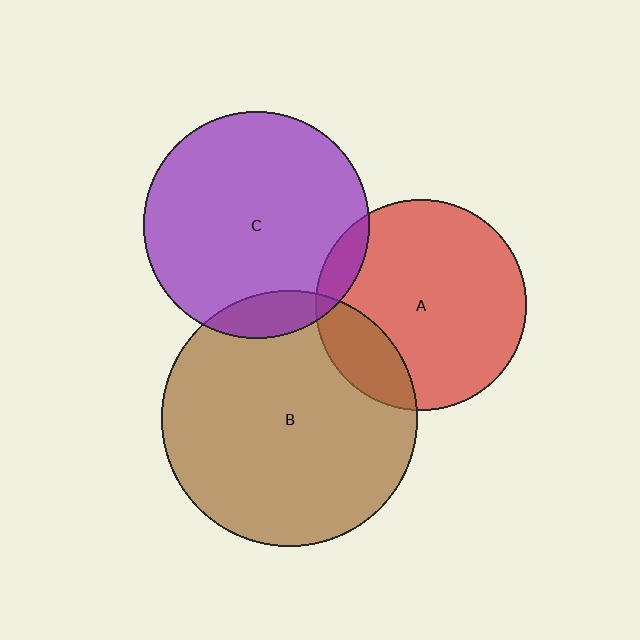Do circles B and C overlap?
Yes.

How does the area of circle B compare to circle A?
Approximately 1.5 times.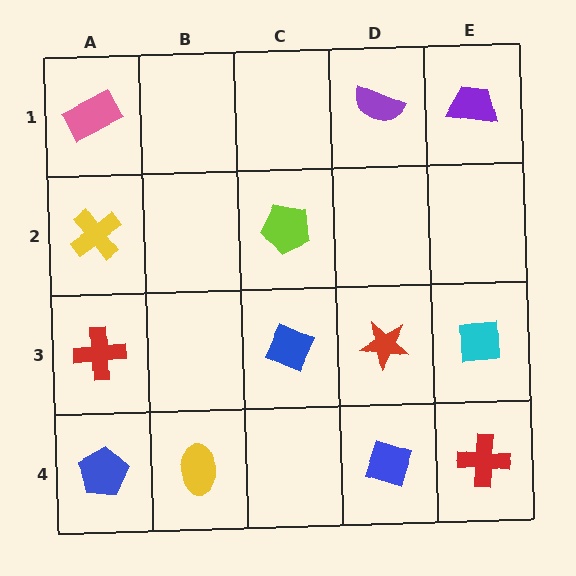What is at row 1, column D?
A purple semicircle.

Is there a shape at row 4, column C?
No, that cell is empty.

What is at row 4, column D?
A blue diamond.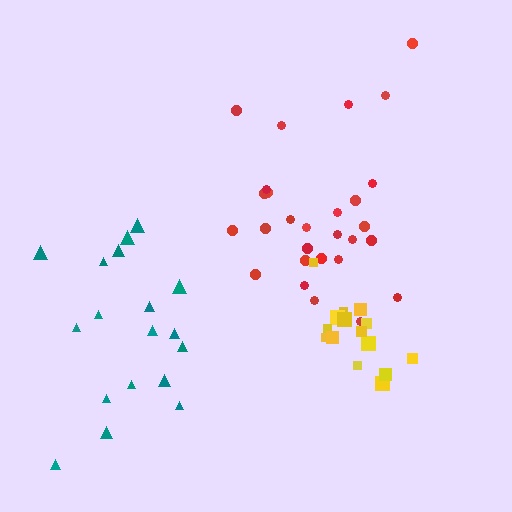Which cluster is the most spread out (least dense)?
Teal.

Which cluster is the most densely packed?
Yellow.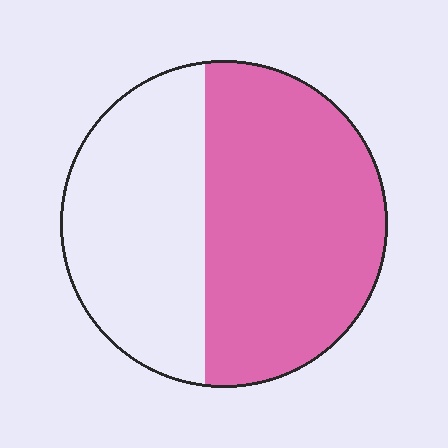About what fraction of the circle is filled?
About three fifths (3/5).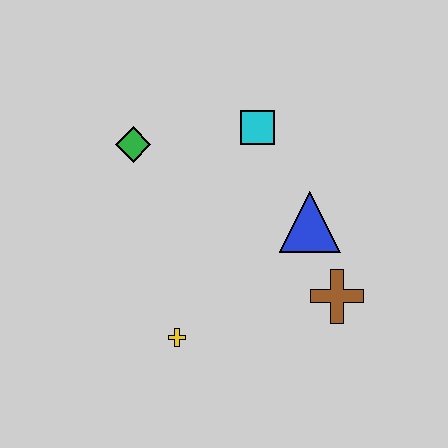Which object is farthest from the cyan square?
The yellow cross is farthest from the cyan square.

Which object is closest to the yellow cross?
The brown cross is closest to the yellow cross.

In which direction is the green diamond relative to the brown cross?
The green diamond is to the left of the brown cross.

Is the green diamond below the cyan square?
Yes